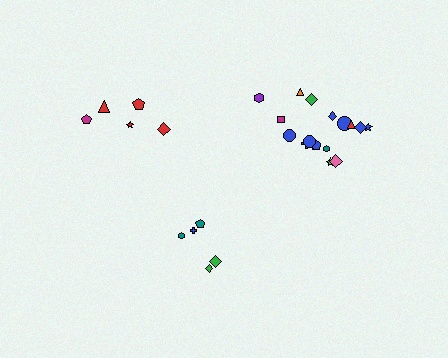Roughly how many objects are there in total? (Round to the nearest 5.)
Roughly 30 objects in total.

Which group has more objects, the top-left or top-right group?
The top-right group.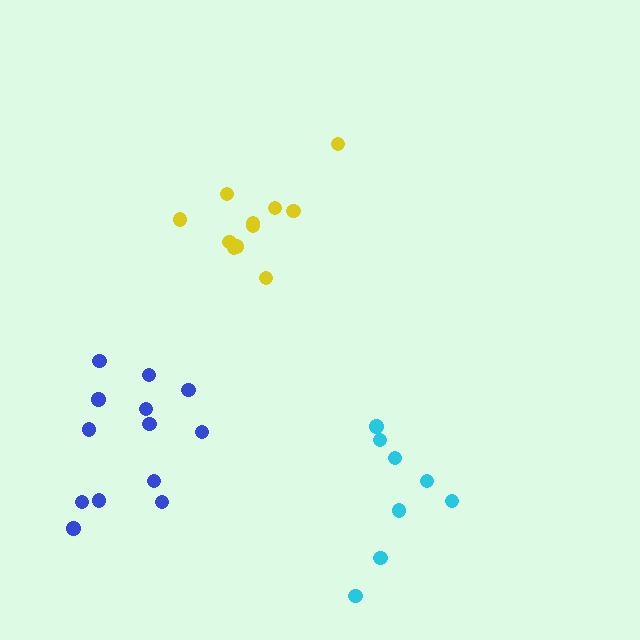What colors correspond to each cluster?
The clusters are colored: cyan, yellow, blue.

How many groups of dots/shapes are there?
There are 3 groups.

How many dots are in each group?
Group 1: 8 dots, Group 2: 11 dots, Group 3: 13 dots (32 total).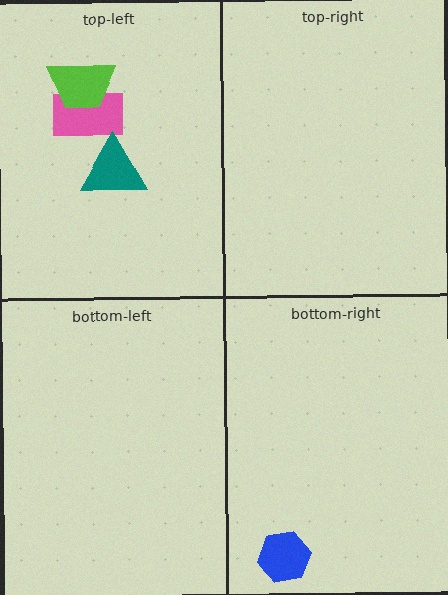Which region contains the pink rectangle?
The top-left region.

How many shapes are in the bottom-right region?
1.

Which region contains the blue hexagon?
The bottom-right region.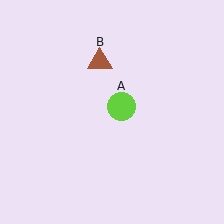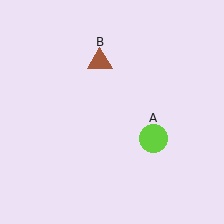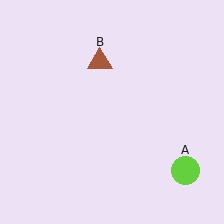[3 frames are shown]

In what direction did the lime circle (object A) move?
The lime circle (object A) moved down and to the right.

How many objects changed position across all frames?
1 object changed position: lime circle (object A).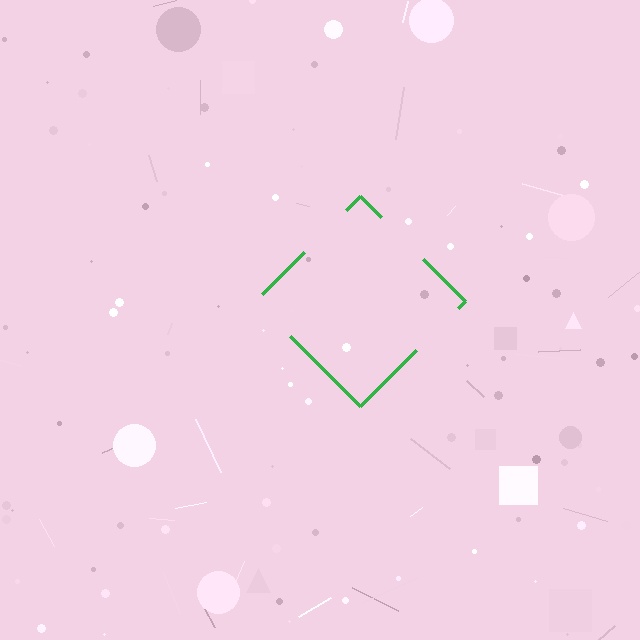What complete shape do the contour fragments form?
The contour fragments form a diamond.